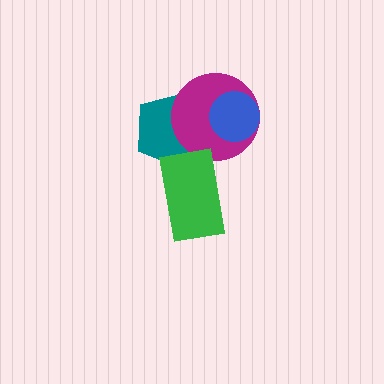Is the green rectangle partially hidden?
No, no other shape covers it.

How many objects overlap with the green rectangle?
1 object overlaps with the green rectangle.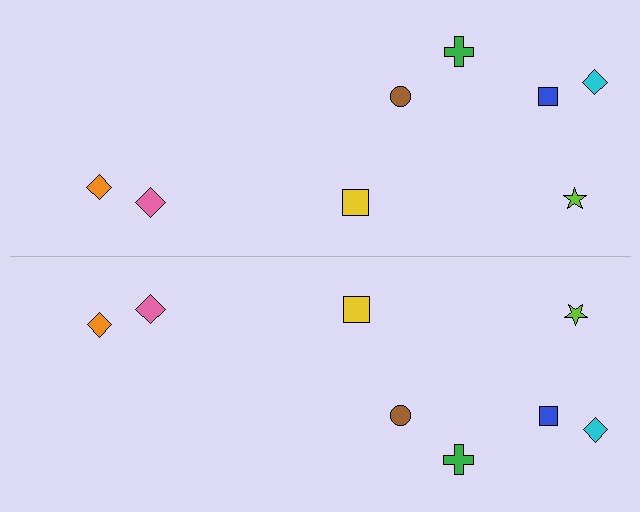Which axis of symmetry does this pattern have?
The pattern has a horizontal axis of symmetry running through the center of the image.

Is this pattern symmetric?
Yes, this pattern has bilateral (reflection) symmetry.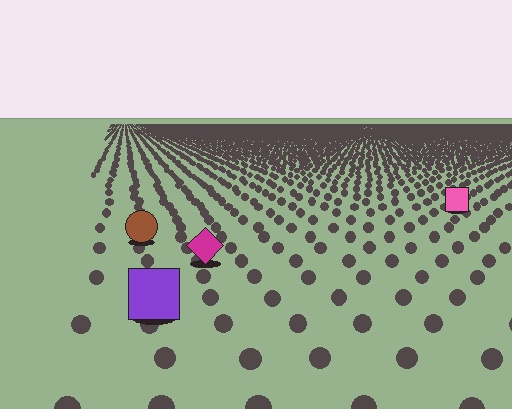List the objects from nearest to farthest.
From nearest to farthest: the purple square, the magenta diamond, the brown circle, the pink square.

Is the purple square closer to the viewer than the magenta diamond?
Yes. The purple square is closer — you can tell from the texture gradient: the ground texture is coarser near it.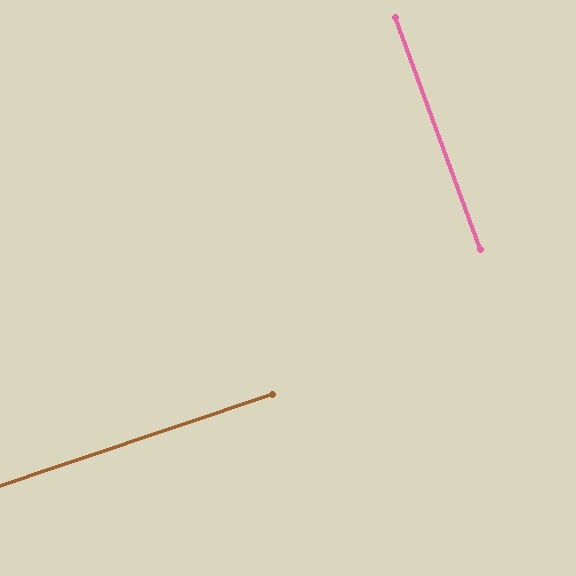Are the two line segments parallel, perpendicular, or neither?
Perpendicular — they meet at approximately 89°.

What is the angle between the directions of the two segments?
Approximately 89 degrees.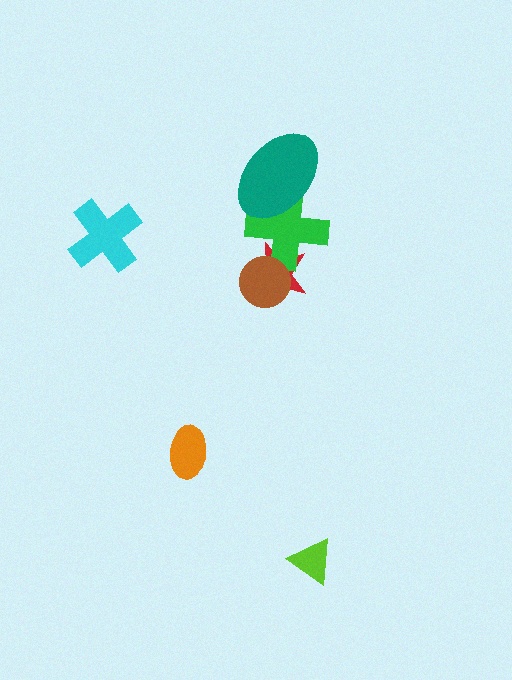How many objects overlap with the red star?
2 objects overlap with the red star.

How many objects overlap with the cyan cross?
0 objects overlap with the cyan cross.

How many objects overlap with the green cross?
3 objects overlap with the green cross.